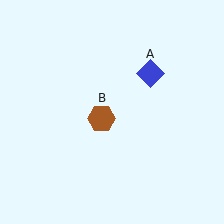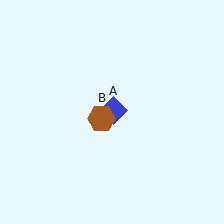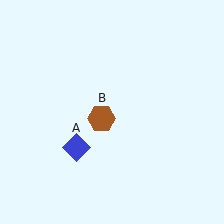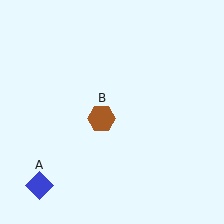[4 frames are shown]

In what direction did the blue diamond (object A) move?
The blue diamond (object A) moved down and to the left.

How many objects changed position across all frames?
1 object changed position: blue diamond (object A).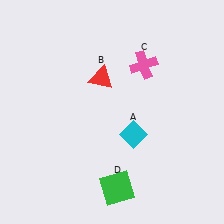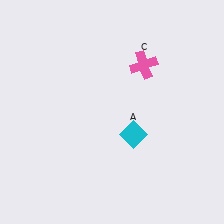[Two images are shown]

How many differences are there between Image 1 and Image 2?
There are 2 differences between the two images.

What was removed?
The red triangle (B), the green square (D) were removed in Image 2.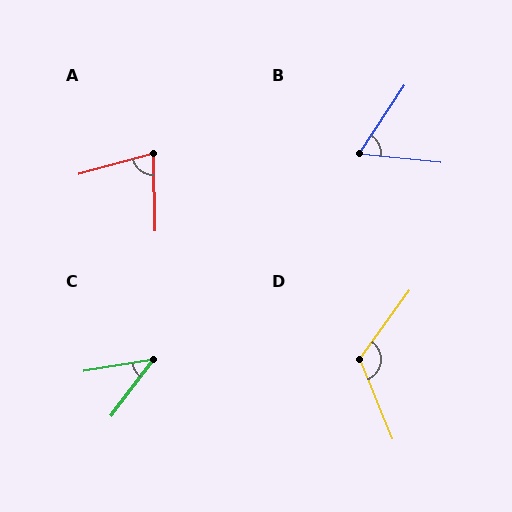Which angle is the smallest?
C, at approximately 44 degrees.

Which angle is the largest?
D, at approximately 122 degrees.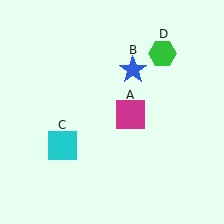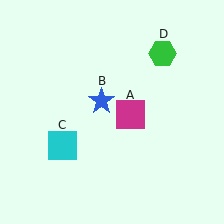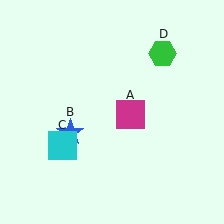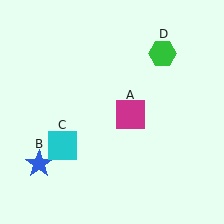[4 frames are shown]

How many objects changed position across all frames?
1 object changed position: blue star (object B).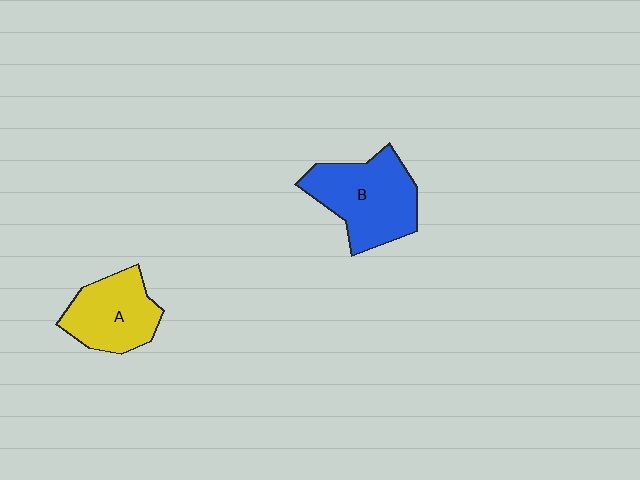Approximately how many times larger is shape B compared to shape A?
Approximately 1.3 times.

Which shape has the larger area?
Shape B (blue).